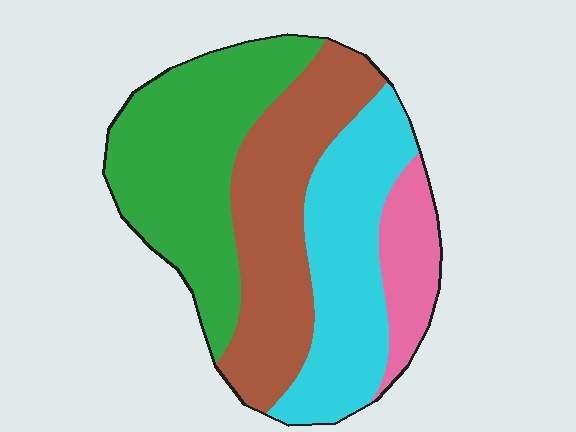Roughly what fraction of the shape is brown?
Brown takes up about one third (1/3) of the shape.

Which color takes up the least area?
Pink, at roughly 10%.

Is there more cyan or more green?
Green.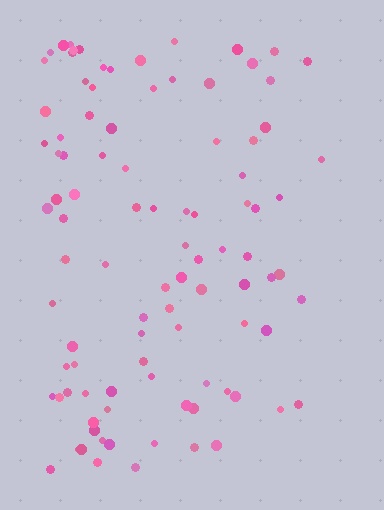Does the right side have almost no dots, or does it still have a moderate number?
Still a moderate number, just noticeably fewer than the left.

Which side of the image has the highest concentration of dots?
The left.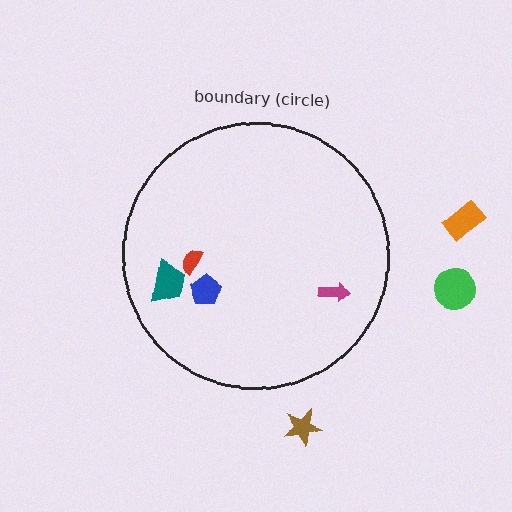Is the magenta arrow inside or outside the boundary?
Inside.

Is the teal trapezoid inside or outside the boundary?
Inside.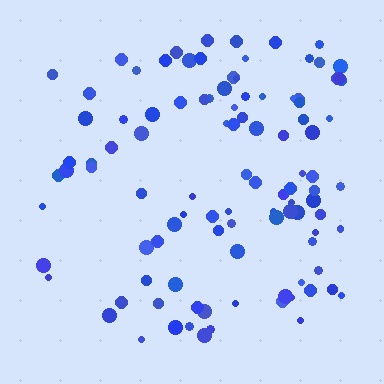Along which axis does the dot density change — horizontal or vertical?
Horizontal.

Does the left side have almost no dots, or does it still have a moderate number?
Still a moderate number, just noticeably fewer than the right.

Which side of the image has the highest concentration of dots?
The right.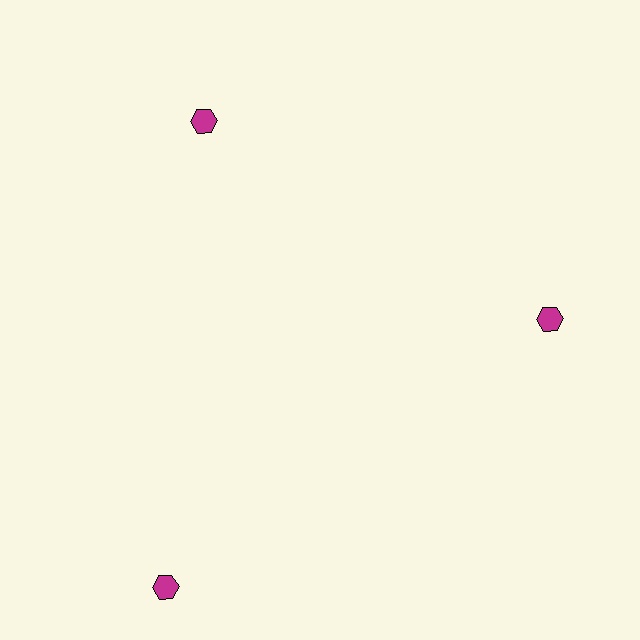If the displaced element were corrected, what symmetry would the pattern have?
It would have 3-fold rotational symmetry — the pattern would map onto itself every 120 degrees.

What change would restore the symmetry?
The symmetry would be restored by moving it inward, back onto the ring so that all 3 hexagons sit at equal angles and equal distance from the center.